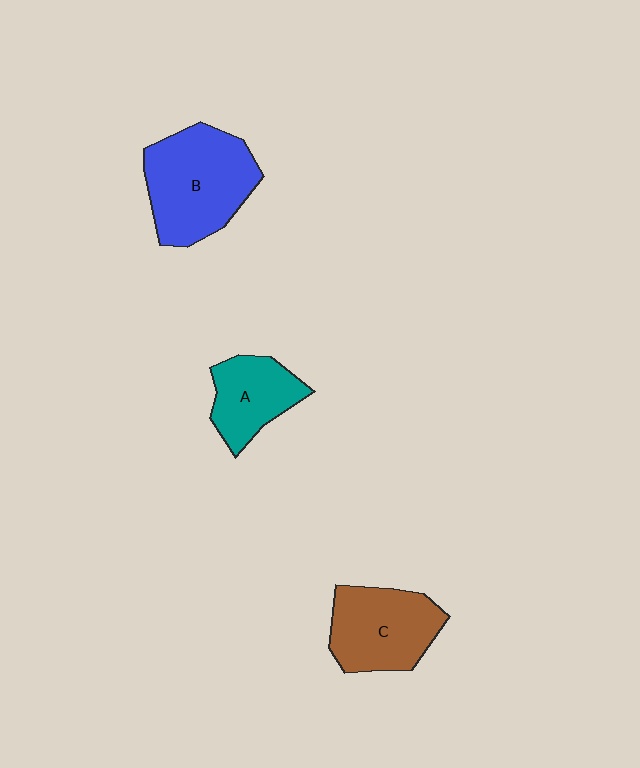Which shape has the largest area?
Shape B (blue).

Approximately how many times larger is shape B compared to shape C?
Approximately 1.3 times.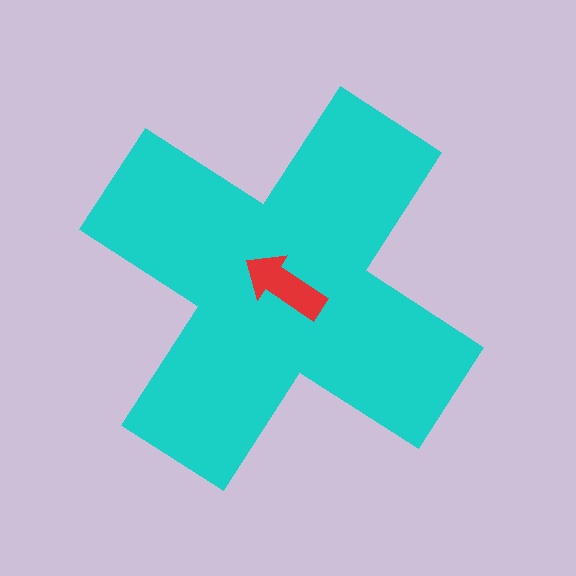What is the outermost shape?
The cyan cross.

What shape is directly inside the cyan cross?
The red arrow.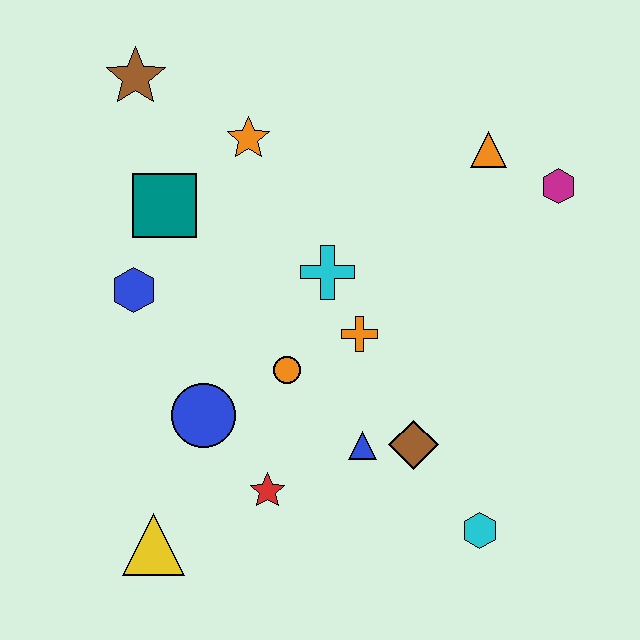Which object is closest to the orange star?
The teal square is closest to the orange star.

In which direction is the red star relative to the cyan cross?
The red star is below the cyan cross.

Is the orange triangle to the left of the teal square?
No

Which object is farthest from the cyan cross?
The yellow triangle is farthest from the cyan cross.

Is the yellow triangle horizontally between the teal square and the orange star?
No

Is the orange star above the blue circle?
Yes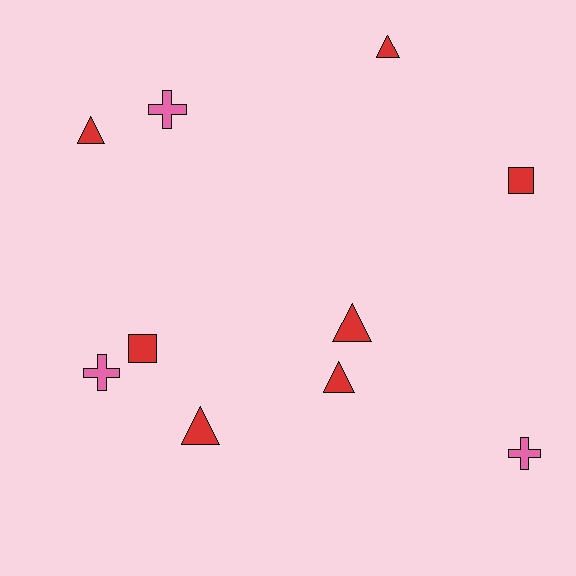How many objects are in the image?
There are 10 objects.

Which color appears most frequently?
Red, with 7 objects.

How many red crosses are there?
There are no red crosses.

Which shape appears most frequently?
Triangle, with 5 objects.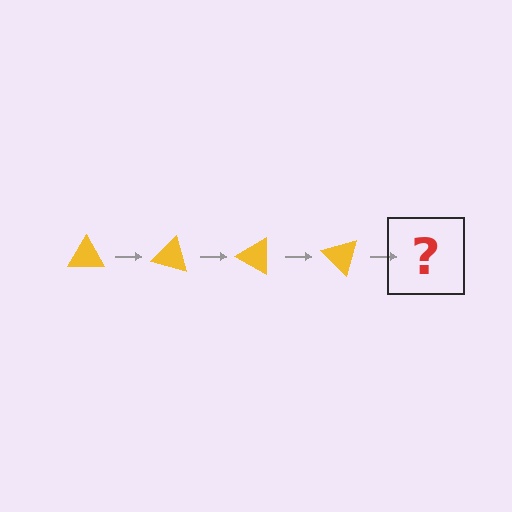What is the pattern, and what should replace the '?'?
The pattern is that the triangle rotates 15 degrees each step. The '?' should be a yellow triangle rotated 60 degrees.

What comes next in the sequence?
The next element should be a yellow triangle rotated 60 degrees.